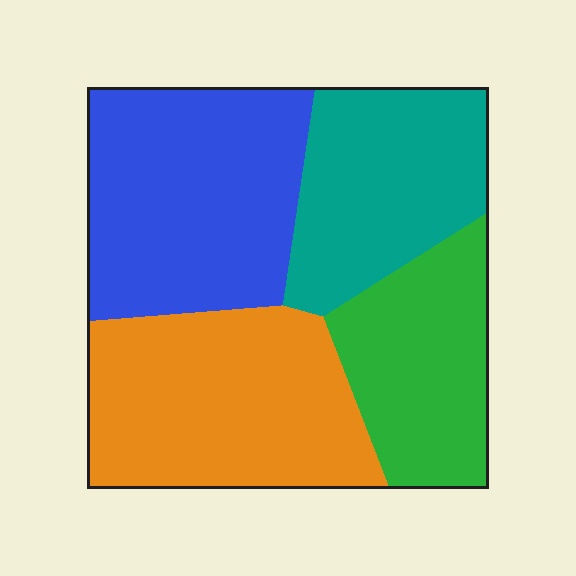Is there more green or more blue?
Blue.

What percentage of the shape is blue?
Blue covers 30% of the shape.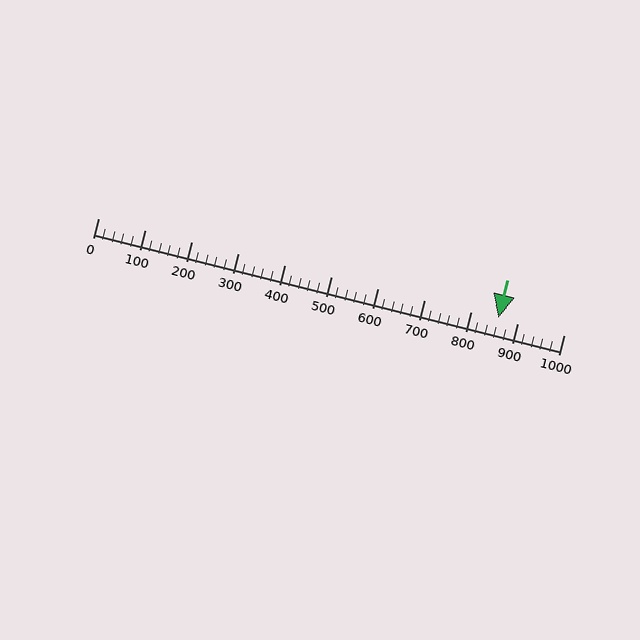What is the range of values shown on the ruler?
The ruler shows values from 0 to 1000.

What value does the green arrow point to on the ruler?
The green arrow points to approximately 860.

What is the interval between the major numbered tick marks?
The major tick marks are spaced 100 units apart.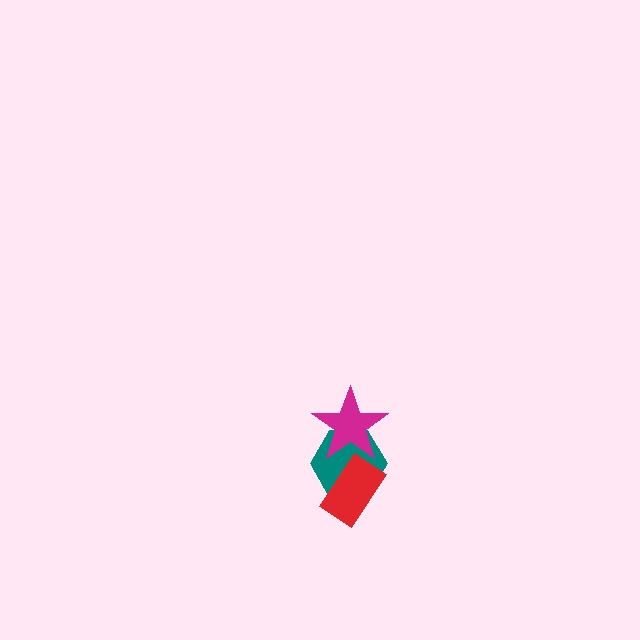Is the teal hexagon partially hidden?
Yes, it is partially covered by another shape.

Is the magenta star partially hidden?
No, no other shape covers it.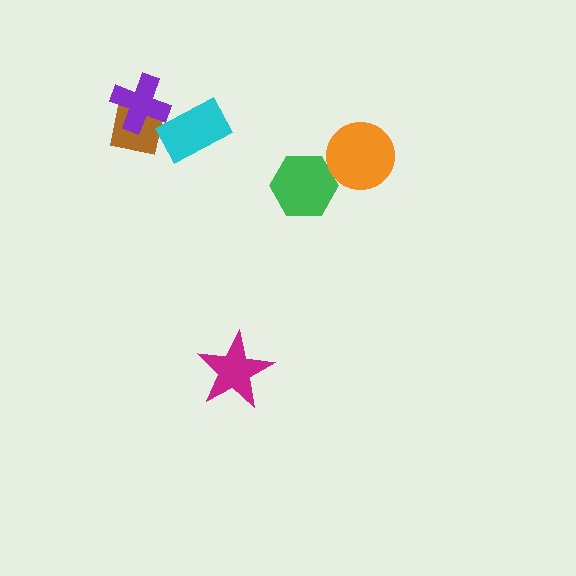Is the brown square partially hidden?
Yes, it is partially covered by another shape.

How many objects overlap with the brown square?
2 objects overlap with the brown square.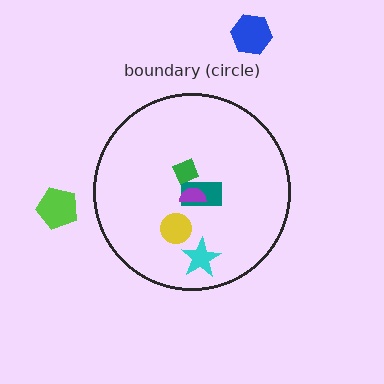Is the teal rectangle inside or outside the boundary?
Inside.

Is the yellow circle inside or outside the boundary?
Inside.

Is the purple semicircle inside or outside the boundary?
Inside.